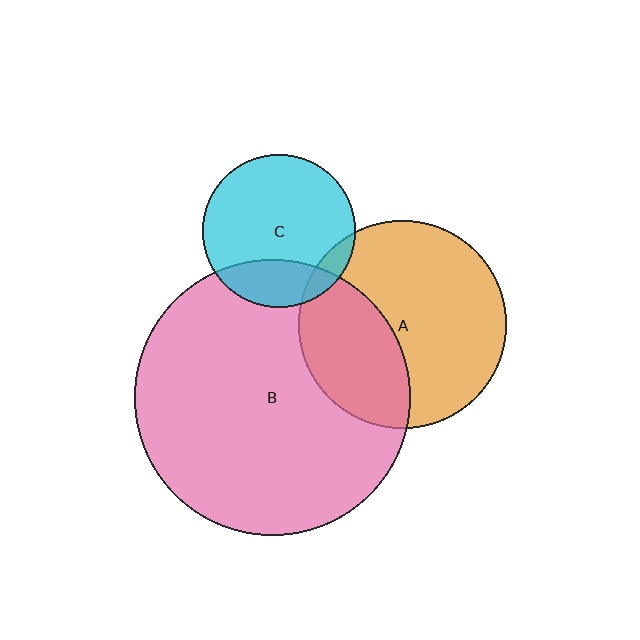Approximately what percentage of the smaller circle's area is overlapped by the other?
Approximately 25%.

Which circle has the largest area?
Circle B (pink).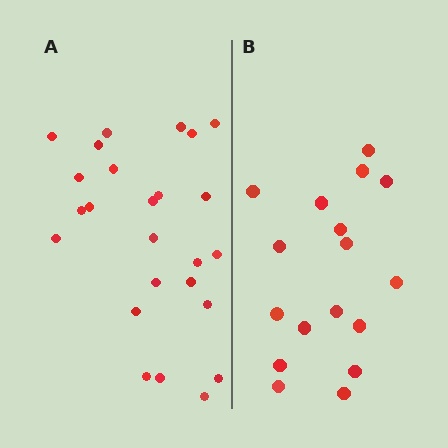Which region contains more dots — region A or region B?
Region A (the left region) has more dots.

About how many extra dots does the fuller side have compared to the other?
Region A has roughly 8 or so more dots than region B.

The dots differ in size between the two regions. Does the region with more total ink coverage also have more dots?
No. Region B has more total ink coverage because its dots are larger, but region A actually contains more individual dots. Total area can be misleading — the number of items is what matters here.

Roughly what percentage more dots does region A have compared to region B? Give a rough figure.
About 45% more.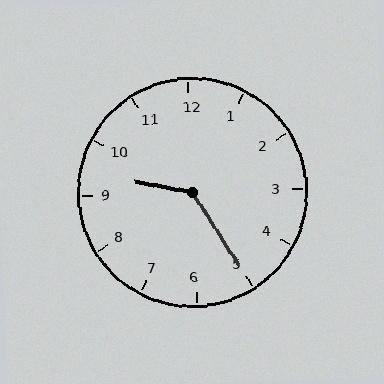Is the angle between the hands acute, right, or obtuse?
It is obtuse.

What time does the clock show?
9:25.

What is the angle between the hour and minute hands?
Approximately 132 degrees.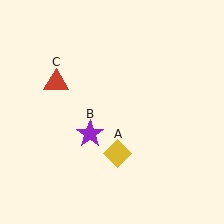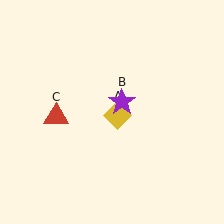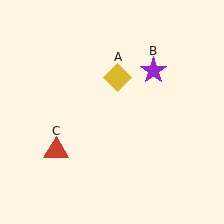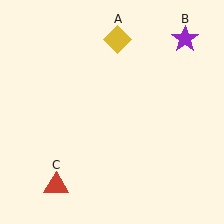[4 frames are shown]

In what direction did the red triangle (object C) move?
The red triangle (object C) moved down.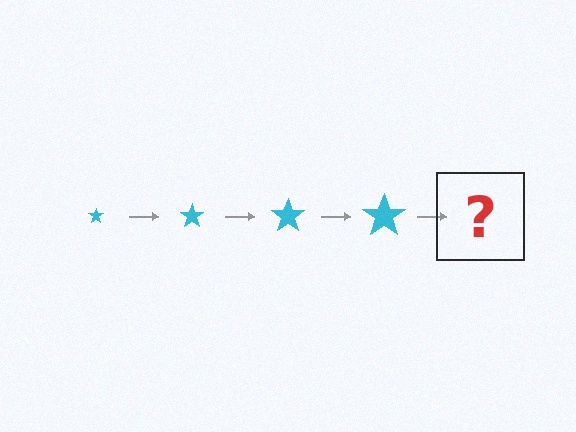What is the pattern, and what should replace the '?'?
The pattern is that the star gets progressively larger each step. The '?' should be a cyan star, larger than the previous one.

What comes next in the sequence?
The next element should be a cyan star, larger than the previous one.